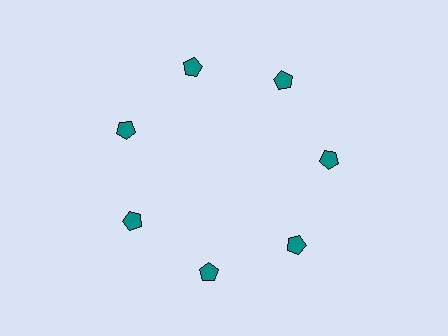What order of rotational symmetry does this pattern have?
This pattern has 7-fold rotational symmetry.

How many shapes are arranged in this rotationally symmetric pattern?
There are 7 shapes, arranged in 7 groups of 1.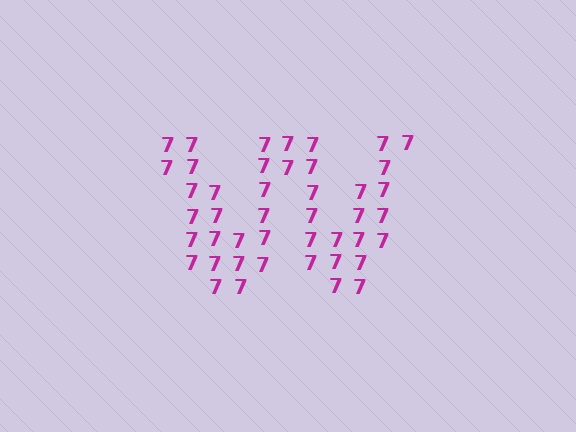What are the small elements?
The small elements are digit 7's.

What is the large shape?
The large shape is the letter W.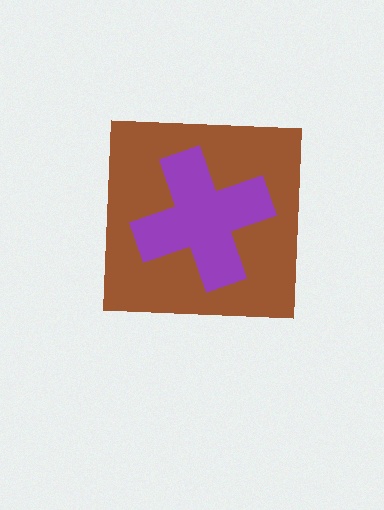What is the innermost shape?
The purple cross.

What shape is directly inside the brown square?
The purple cross.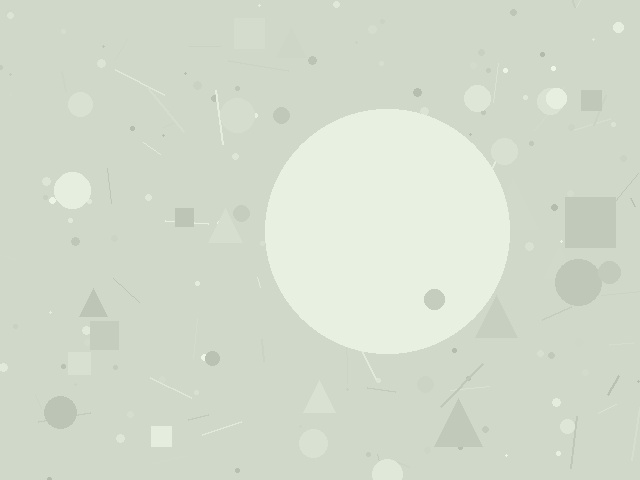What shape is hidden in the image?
A circle is hidden in the image.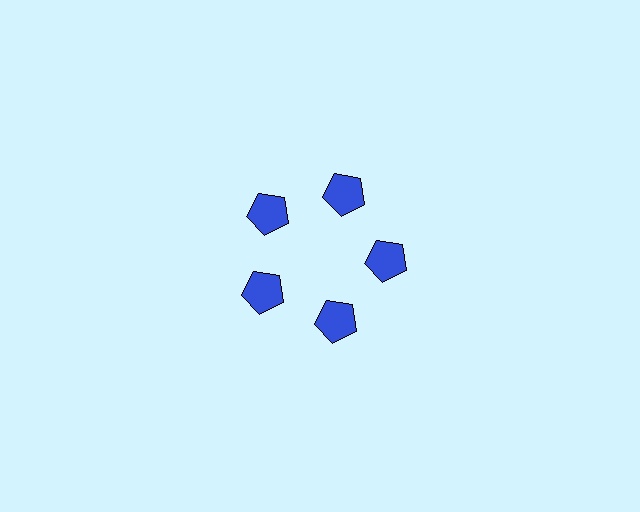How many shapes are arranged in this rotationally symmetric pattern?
There are 5 shapes, arranged in 5 groups of 1.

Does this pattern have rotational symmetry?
Yes, this pattern has 5-fold rotational symmetry. It looks the same after rotating 72 degrees around the center.